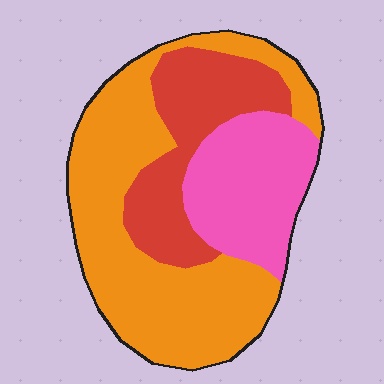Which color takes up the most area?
Orange, at roughly 50%.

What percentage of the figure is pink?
Pink takes up about one quarter (1/4) of the figure.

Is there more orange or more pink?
Orange.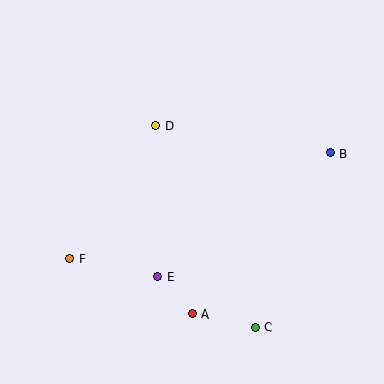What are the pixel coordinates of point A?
Point A is at (193, 314).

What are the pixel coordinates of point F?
Point F is at (70, 259).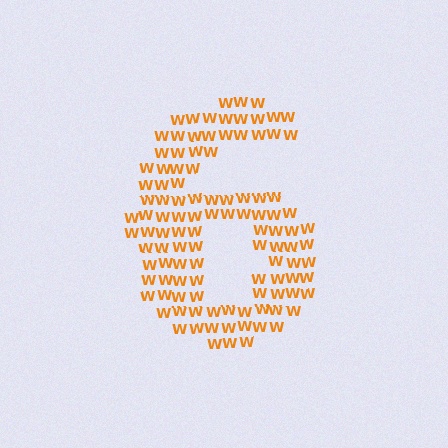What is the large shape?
The large shape is the digit 6.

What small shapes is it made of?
It is made of small letter W's.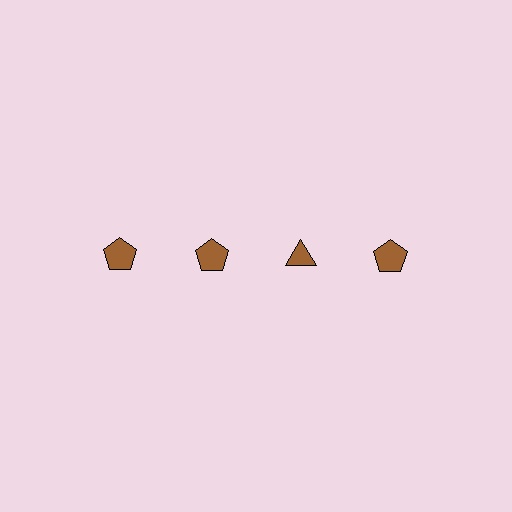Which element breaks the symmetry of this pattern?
The brown triangle in the top row, center column breaks the symmetry. All other shapes are brown pentagons.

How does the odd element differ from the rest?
It has a different shape: triangle instead of pentagon.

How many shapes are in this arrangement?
There are 4 shapes arranged in a grid pattern.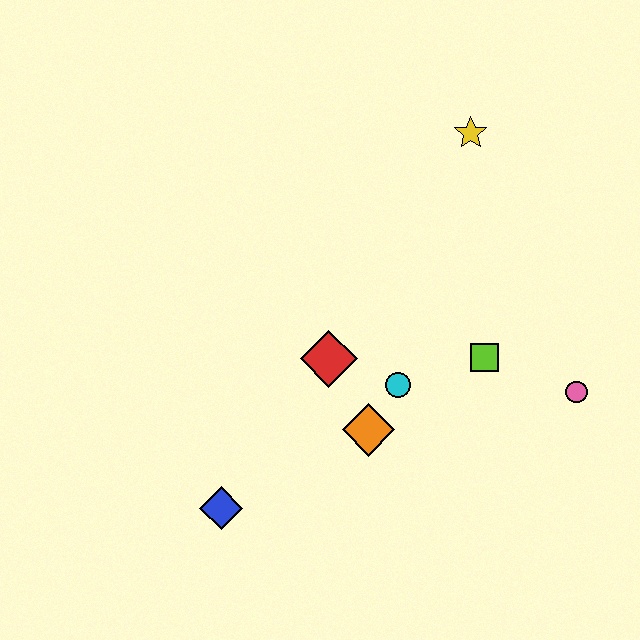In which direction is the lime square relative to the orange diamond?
The lime square is to the right of the orange diamond.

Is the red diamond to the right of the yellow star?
No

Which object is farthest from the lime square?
The blue diamond is farthest from the lime square.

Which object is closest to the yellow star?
The lime square is closest to the yellow star.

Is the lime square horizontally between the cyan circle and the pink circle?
Yes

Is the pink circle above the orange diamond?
Yes